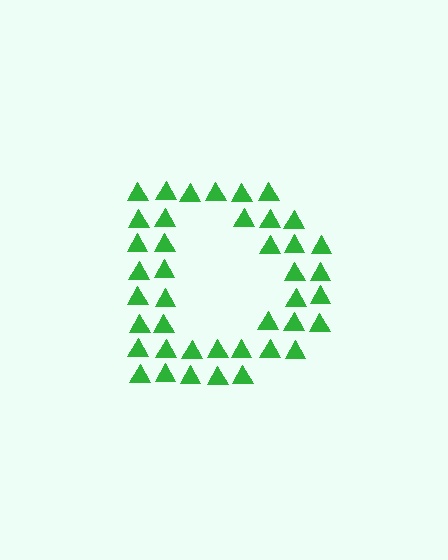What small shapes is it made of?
It is made of small triangles.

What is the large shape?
The large shape is the letter D.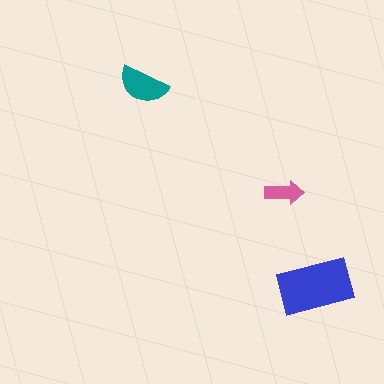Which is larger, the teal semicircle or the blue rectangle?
The blue rectangle.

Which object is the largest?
The blue rectangle.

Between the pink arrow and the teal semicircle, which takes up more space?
The teal semicircle.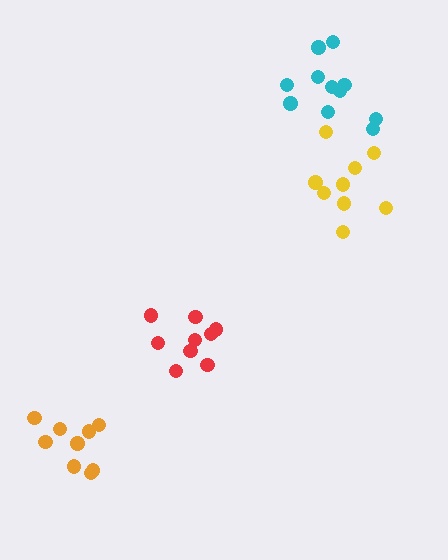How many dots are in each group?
Group 1: 9 dots, Group 2: 9 dots, Group 3: 9 dots, Group 4: 11 dots (38 total).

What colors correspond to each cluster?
The clusters are colored: yellow, red, orange, cyan.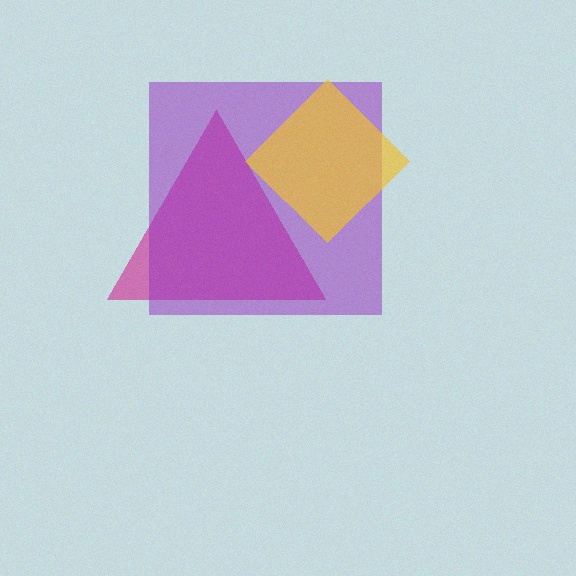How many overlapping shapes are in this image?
There are 3 overlapping shapes in the image.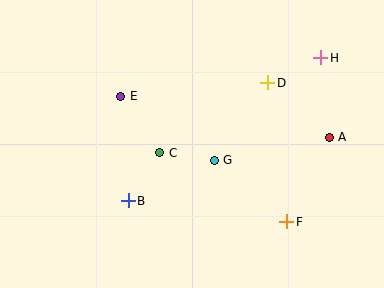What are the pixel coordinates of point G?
Point G is at (214, 160).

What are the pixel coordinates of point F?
Point F is at (287, 222).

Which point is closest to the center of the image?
Point G at (214, 160) is closest to the center.